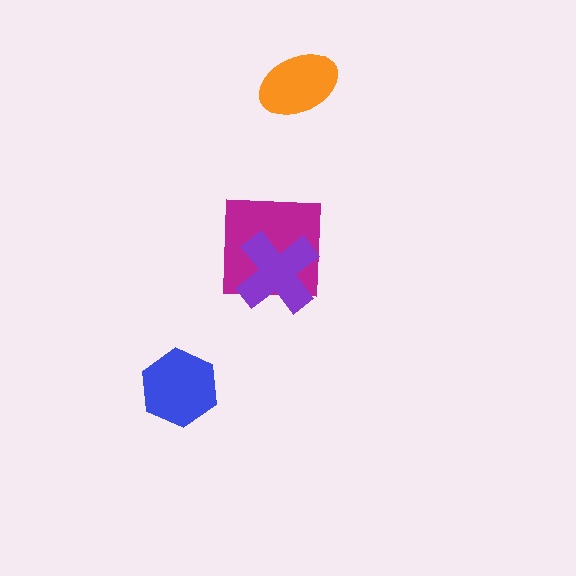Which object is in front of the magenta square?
The purple cross is in front of the magenta square.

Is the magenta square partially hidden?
Yes, it is partially covered by another shape.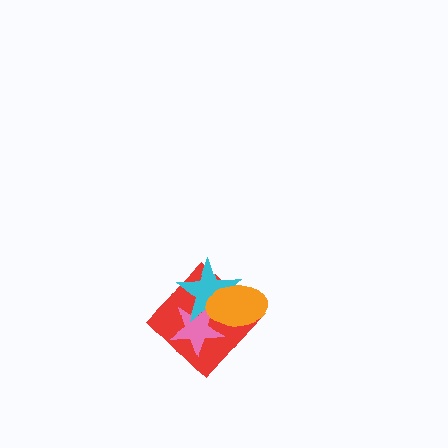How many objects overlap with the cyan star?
3 objects overlap with the cyan star.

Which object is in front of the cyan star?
The orange ellipse is in front of the cyan star.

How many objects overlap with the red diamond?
3 objects overlap with the red diamond.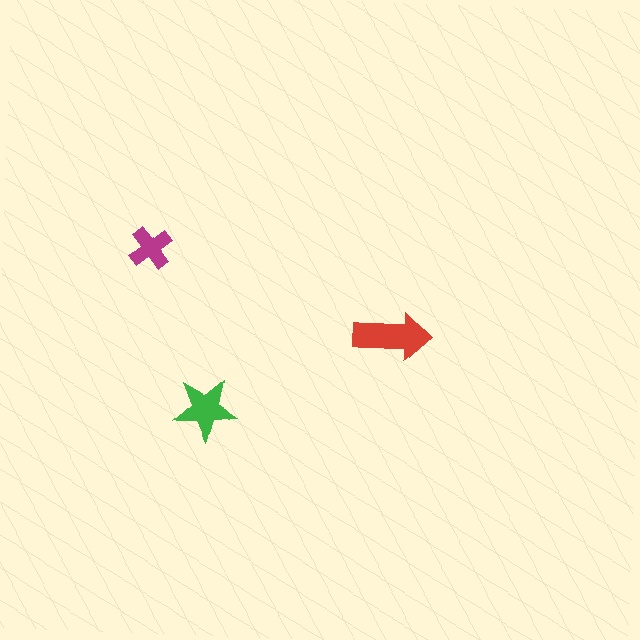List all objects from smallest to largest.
The magenta cross, the green star, the red arrow.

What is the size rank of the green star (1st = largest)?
2nd.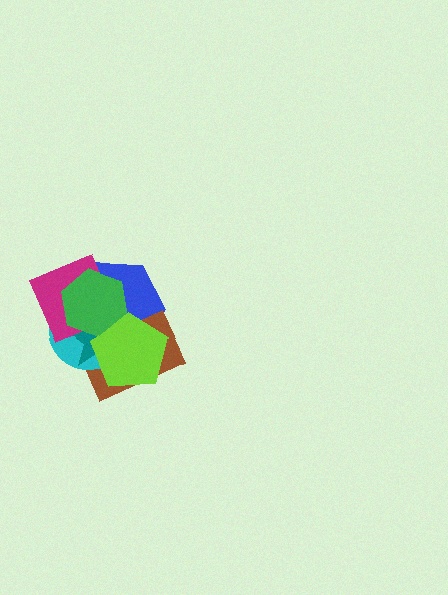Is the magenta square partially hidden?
Yes, it is partially covered by another shape.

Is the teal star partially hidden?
Yes, it is partially covered by another shape.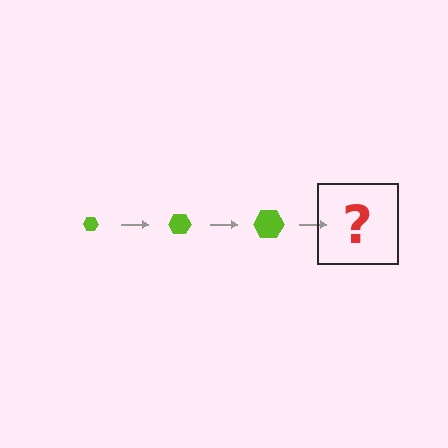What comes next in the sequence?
The next element should be a lime hexagon, larger than the previous one.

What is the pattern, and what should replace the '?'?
The pattern is that the hexagon gets progressively larger each step. The '?' should be a lime hexagon, larger than the previous one.